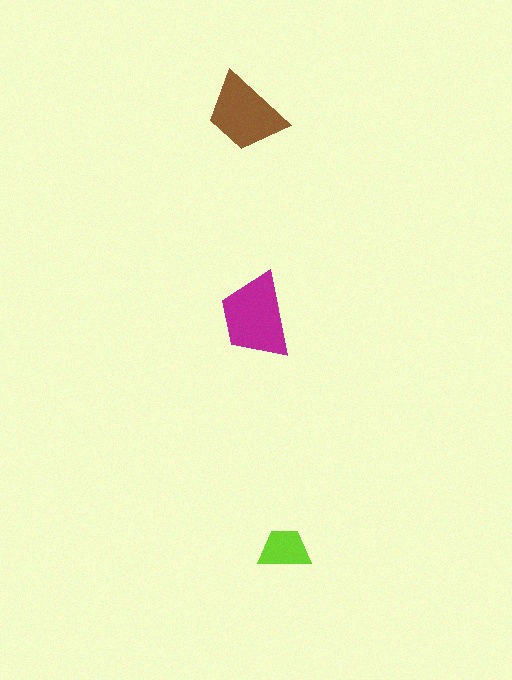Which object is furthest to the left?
The brown trapezoid is leftmost.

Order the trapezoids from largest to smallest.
the magenta one, the brown one, the lime one.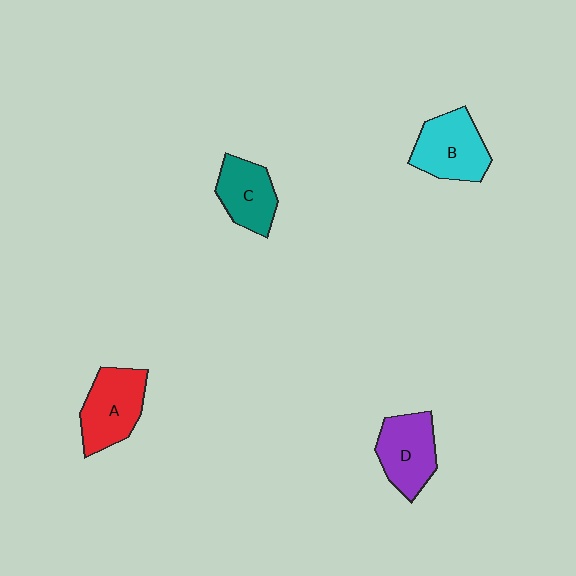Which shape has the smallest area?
Shape C (teal).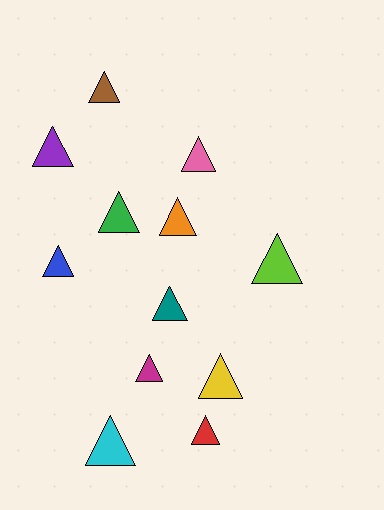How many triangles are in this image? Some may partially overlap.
There are 12 triangles.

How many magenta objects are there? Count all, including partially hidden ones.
There is 1 magenta object.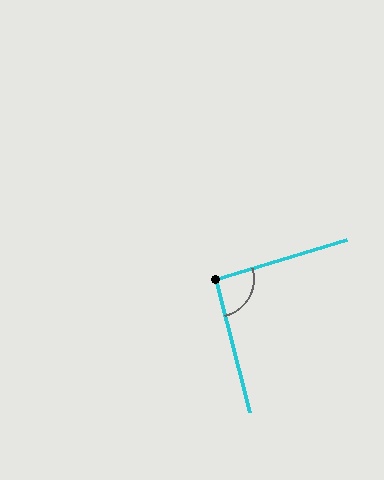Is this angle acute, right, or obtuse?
It is approximately a right angle.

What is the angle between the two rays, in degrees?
Approximately 93 degrees.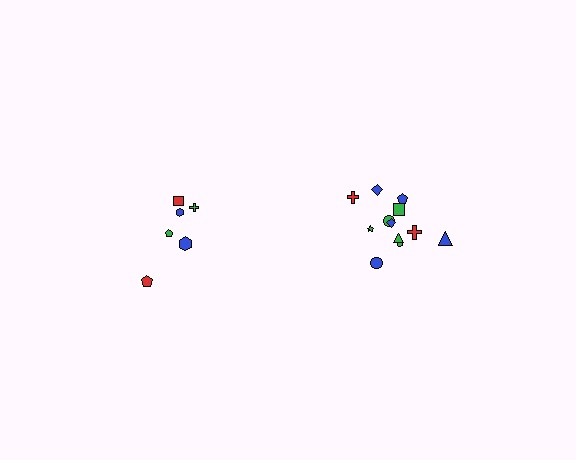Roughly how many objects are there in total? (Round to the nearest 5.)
Roughly 20 objects in total.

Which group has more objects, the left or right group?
The right group.